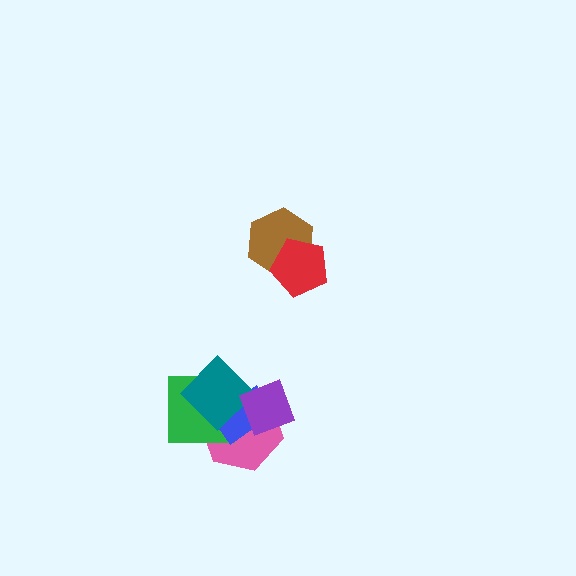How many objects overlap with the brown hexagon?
1 object overlaps with the brown hexagon.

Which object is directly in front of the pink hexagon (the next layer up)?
The green square is directly in front of the pink hexagon.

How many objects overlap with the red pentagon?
1 object overlaps with the red pentagon.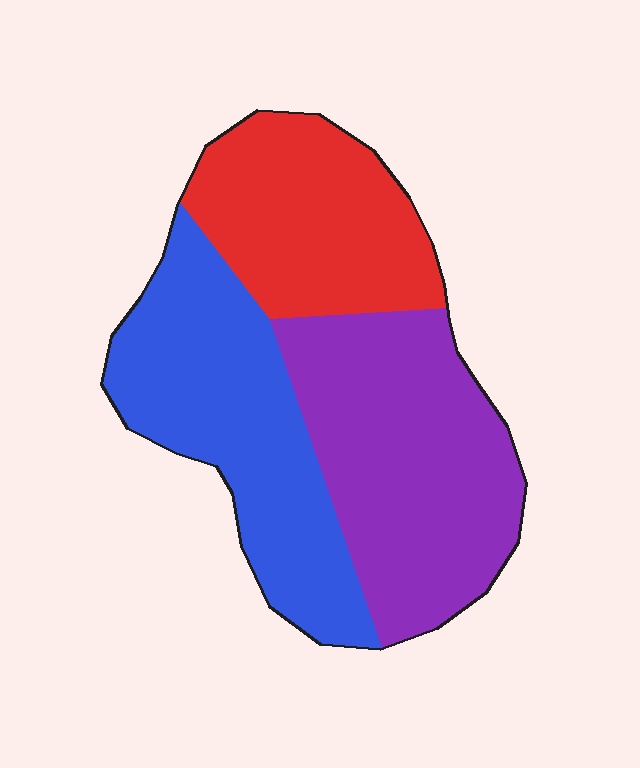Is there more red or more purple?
Purple.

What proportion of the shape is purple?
Purple takes up about three eighths (3/8) of the shape.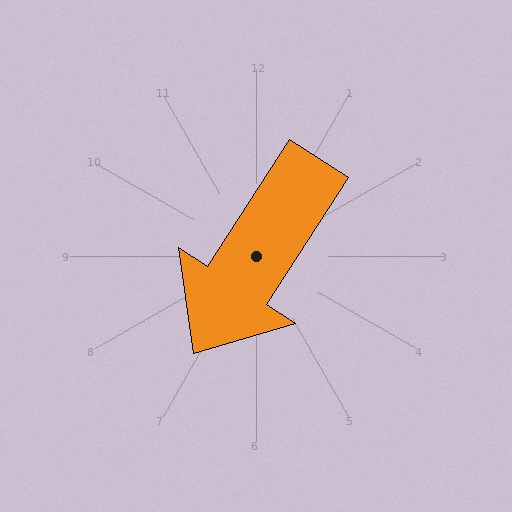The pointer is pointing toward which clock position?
Roughly 7 o'clock.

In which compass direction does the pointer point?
Southwest.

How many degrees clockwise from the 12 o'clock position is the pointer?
Approximately 213 degrees.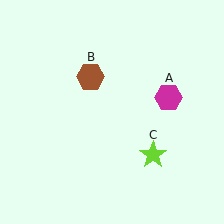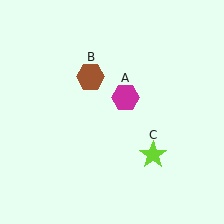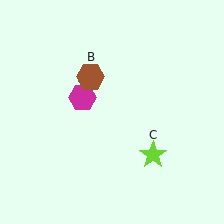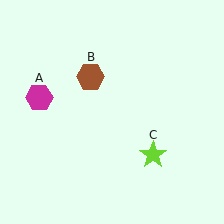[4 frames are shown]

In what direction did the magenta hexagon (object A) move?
The magenta hexagon (object A) moved left.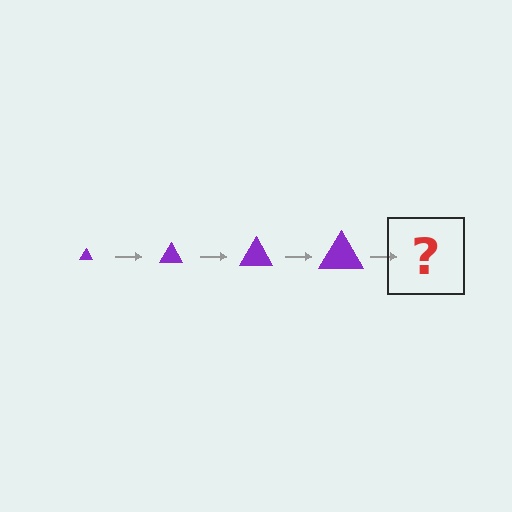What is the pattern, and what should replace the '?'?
The pattern is that the triangle gets progressively larger each step. The '?' should be a purple triangle, larger than the previous one.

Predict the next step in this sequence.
The next step is a purple triangle, larger than the previous one.